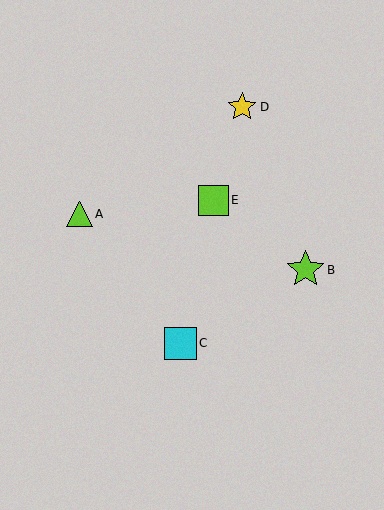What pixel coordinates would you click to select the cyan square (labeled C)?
Click at (180, 343) to select the cyan square C.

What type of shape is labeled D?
Shape D is a yellow star.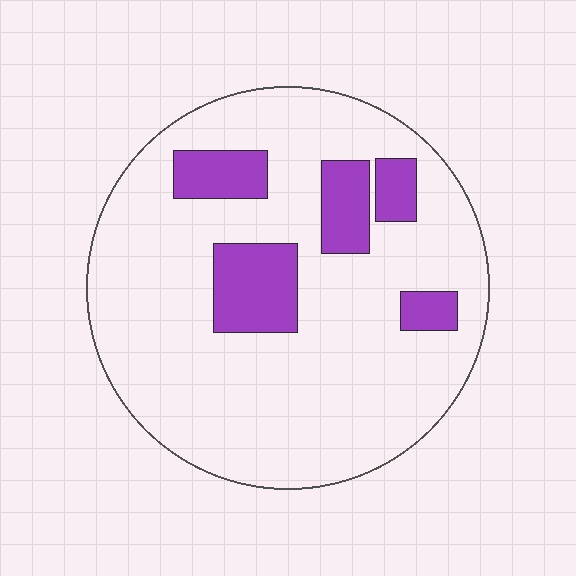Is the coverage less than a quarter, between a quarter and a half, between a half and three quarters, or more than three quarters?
Less than a quarter.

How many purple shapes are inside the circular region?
5.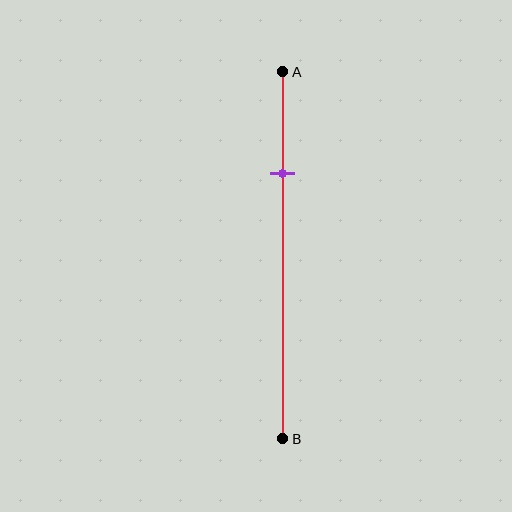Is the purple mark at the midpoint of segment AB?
No, the mark is at about 30% from A, not at the 50% midpoint.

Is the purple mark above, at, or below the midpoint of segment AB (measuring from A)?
The purple mark is above the midpoint of segment AB.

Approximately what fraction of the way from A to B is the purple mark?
The purple mark is approximately 30% of the way from A to B.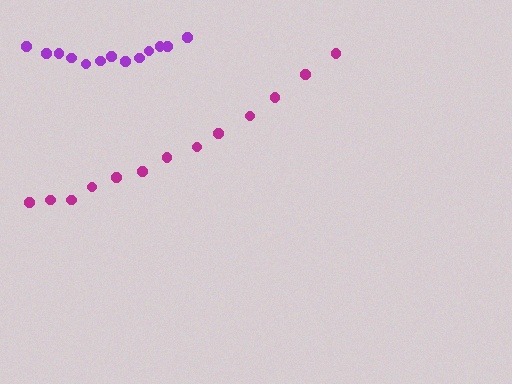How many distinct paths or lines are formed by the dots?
There are 2 distinct paths.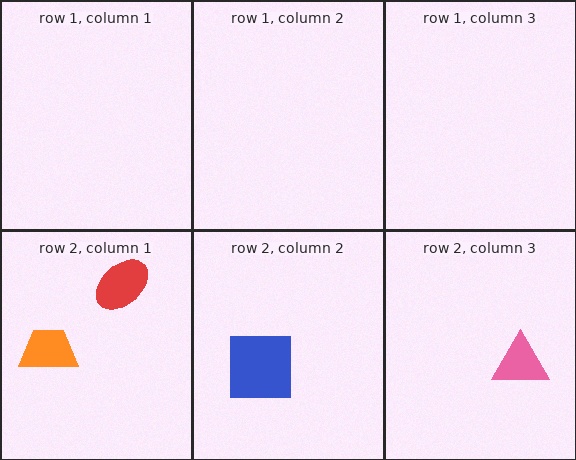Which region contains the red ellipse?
The row 2, column 1 region.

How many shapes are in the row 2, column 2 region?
1.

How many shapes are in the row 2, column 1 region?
2.